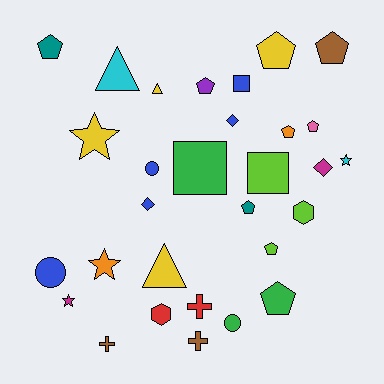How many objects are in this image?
There are 30 objects.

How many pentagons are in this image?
There are 9 pentagons.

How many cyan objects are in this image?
There are 2 cyan objects.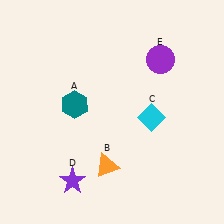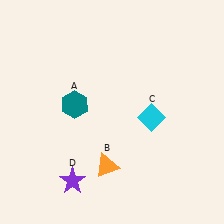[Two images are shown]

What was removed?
The purple circle (E) was removed in Image 2.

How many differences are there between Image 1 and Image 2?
There is 1 difference between the two images.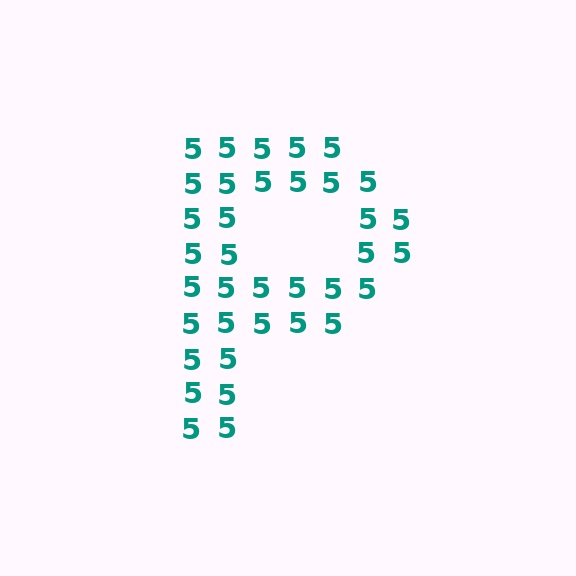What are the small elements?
The small elements are digit 5's.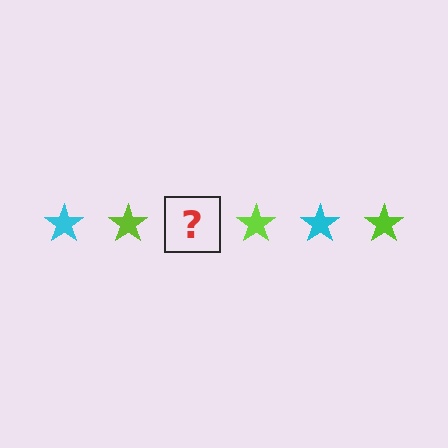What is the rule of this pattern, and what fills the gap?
The rule is that the pattern cycles through cyan, lime stars. The gap should be filled with a cyan star.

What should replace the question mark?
The question mark should be replaced with a cyan star.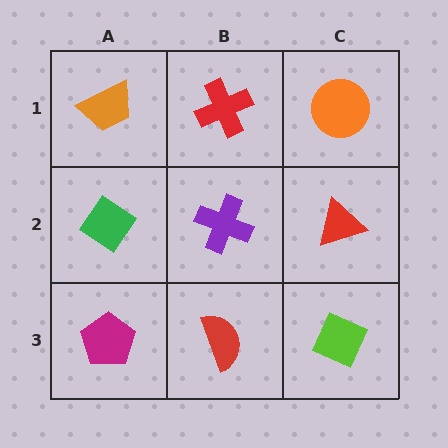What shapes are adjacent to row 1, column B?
A purple cross (row 2, column B), an orange trapezoid (row 1, column A), an orange circle (row 1, column C).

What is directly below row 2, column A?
A magenta pentagon.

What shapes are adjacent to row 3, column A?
A green diamond (row 2, column A), a red semicircle (row 3, column B).